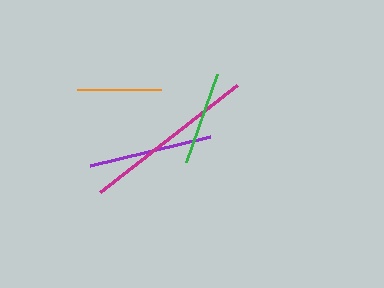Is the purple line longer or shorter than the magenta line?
The magenta line is longer than the purple line.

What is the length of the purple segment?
The purple segment is approximately 123 pixels long.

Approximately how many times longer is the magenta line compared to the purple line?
The magenta line is approximately 1.4 times the length of the purple line.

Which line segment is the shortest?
The orange line is the shortest at approximately 84 pixels.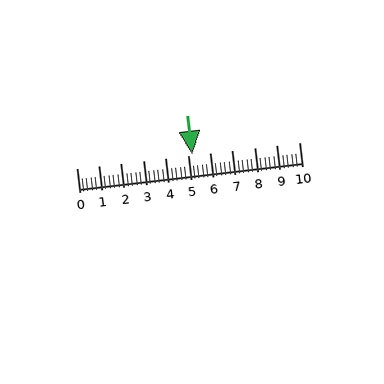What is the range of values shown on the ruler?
The ruler shows values from 0 to 10.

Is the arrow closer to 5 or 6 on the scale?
The arrow is closer to 5.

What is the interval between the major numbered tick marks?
The major tick marks are spaced 1 units apart.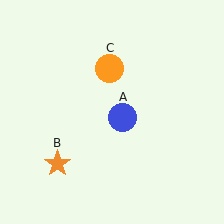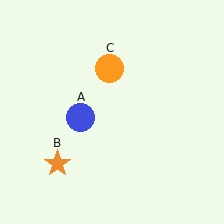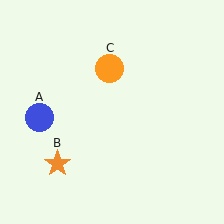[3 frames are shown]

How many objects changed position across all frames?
1 object changed position: blue circle (object A).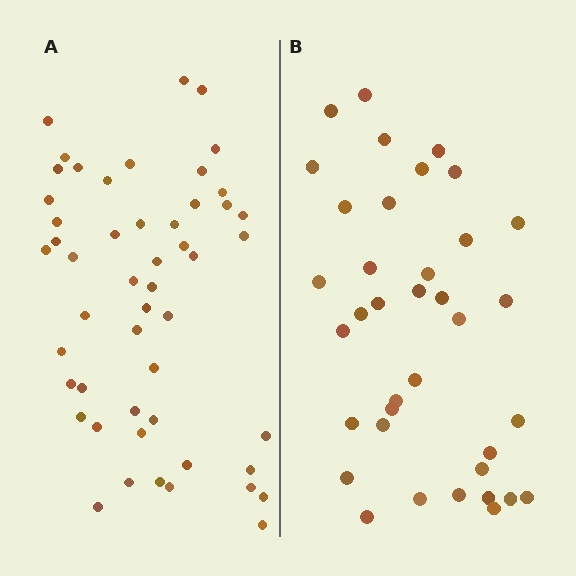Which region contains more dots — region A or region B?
Region A (the left region) has more dots.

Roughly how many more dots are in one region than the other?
Region A has approximately 15 more dots than region B.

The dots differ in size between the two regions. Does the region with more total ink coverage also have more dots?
No. Region B has more total ink coverage because its dots are larger, but region A actually contains more individual dots. Total area can be misleading — the number of items is what matters here.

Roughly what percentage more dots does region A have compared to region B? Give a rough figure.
About 40% more.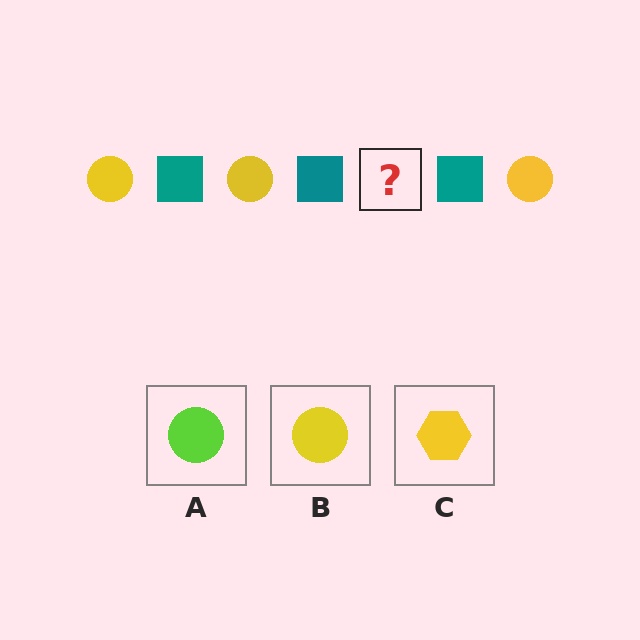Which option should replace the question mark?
Option B.